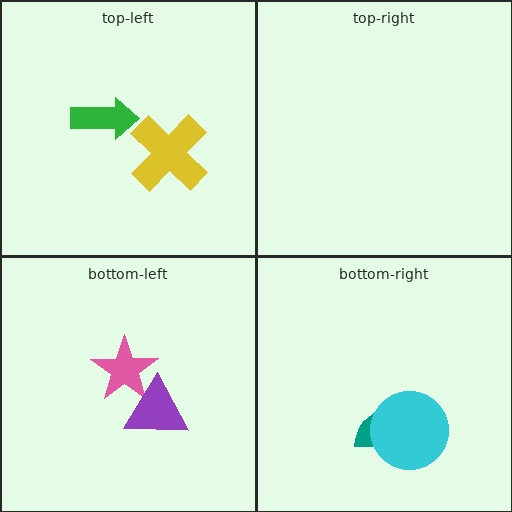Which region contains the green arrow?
The top-left region.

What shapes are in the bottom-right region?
The teal semicircle, the cyan circle.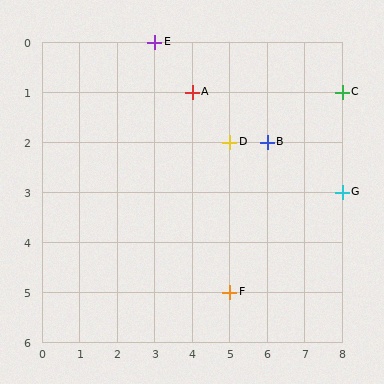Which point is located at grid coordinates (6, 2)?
Point B is at (6, 2).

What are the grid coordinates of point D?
Point D is at grid coordinates (5, 2).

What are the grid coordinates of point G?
Point G is at grid coordinates (8, 3).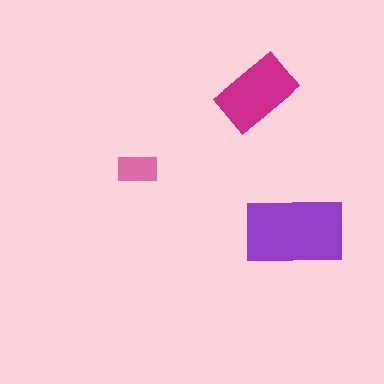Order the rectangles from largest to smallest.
the purple one, the magenta one, the pink one.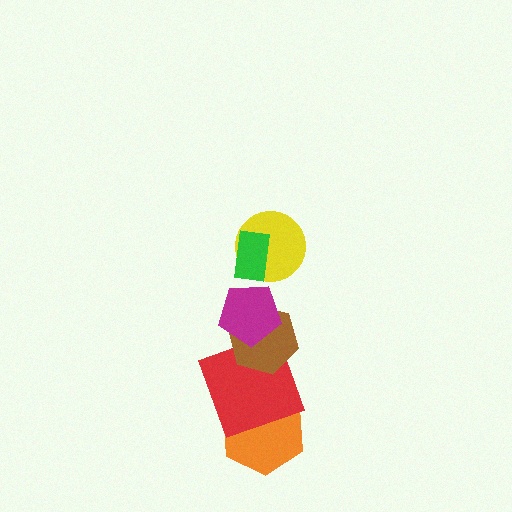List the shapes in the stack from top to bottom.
From top to bottom: the green rectangle, the yellow circle, the magenta pentagon, the brown hexagon, the red square, the orange hexagon.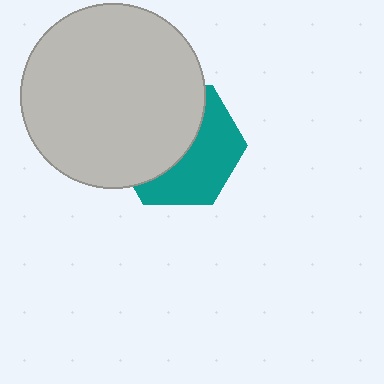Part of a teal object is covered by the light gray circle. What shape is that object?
It is a hexagon.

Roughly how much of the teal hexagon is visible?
About half of it is visible (roughly 47%).